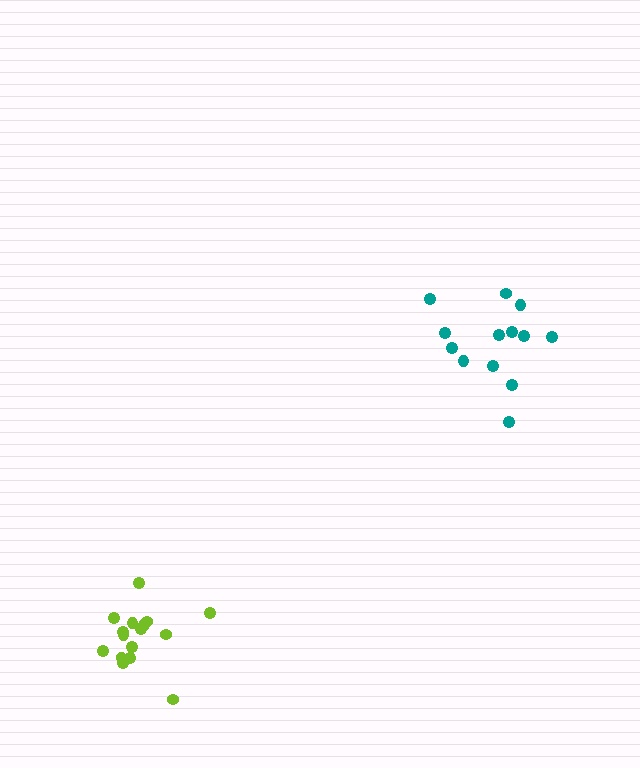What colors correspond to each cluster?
The clusters are colored: teal, lime.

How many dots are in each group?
Group 1: 13 dots, Group 2: 16 dots (29 total).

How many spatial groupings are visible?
There are 2 spatial groupings.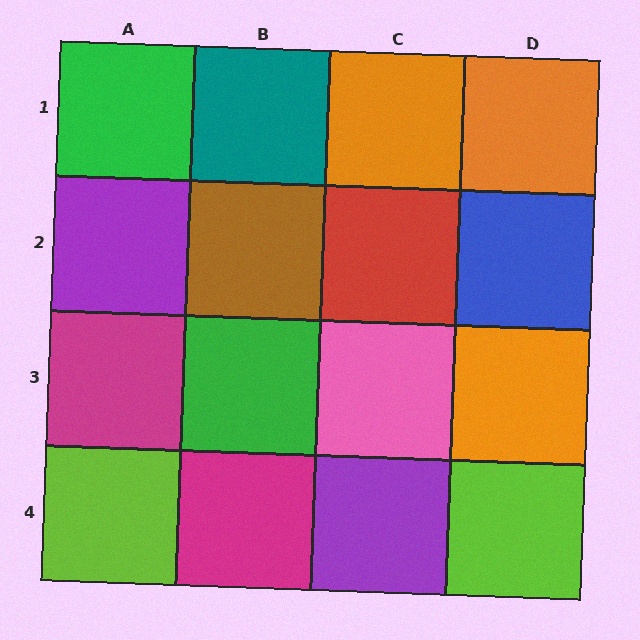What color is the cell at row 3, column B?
Green.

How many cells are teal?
1 cell is teal.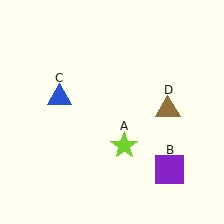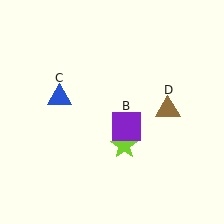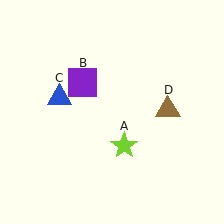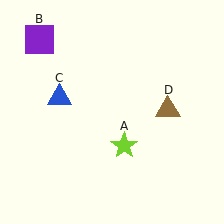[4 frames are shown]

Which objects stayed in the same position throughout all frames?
Lime star (object A) and blue triangle (object C) and brown triangle (object D) remained stationary.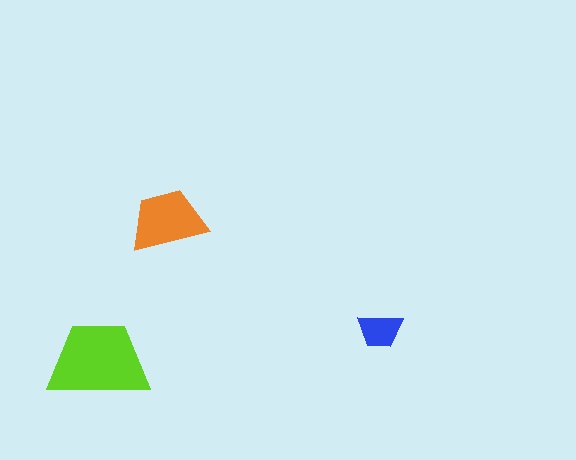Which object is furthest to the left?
The lime trapezoid is leftmost.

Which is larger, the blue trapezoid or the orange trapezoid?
The orange one.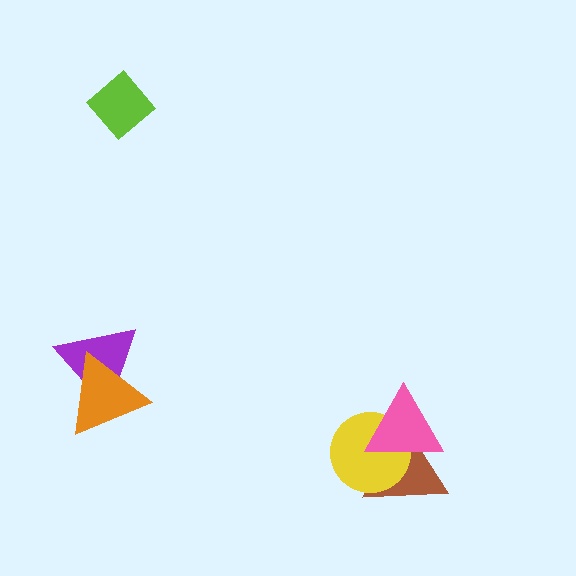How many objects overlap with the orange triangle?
1 object overlaps with the orange triangle.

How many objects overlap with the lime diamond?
0 objects overlap with the lime diamond.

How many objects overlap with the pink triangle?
2 objects overlap with the pink triangle.